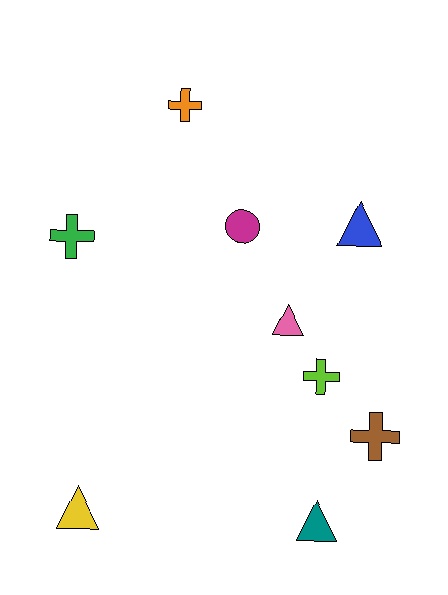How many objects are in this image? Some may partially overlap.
There are 9 objects.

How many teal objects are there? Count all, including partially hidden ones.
There is 1 teal object.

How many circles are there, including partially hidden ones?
There is 1 circle.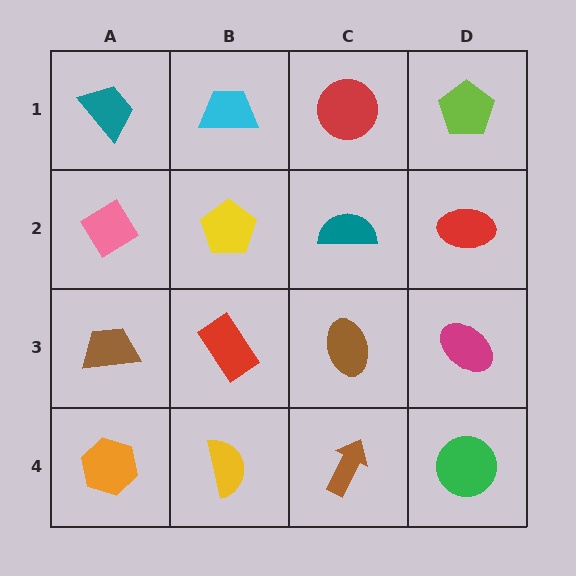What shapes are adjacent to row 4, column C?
A brown ellipse (row 3, column C), a yellow semicircle (row 4, column B), a green circle (row 4, column D).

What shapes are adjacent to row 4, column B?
A red rectangle (row 3, column B), an orange hexagon (row 4, column A), a brown arrow (row 4, column C).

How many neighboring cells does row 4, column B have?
3.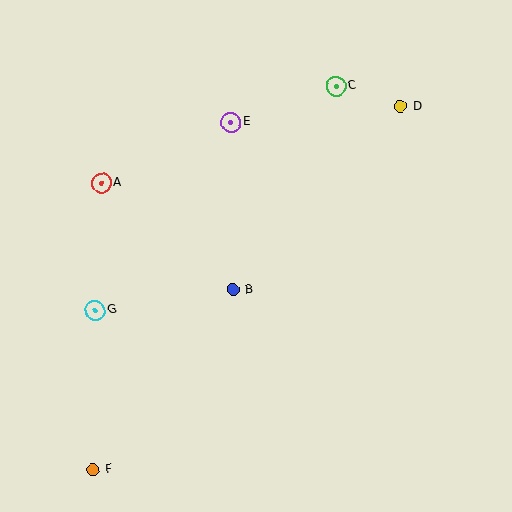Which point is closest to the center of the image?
Point B at (233, 290) is closest to the center.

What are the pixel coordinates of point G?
Point G is at (95, 310).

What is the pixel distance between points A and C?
The distance between A and C is 254 pixels.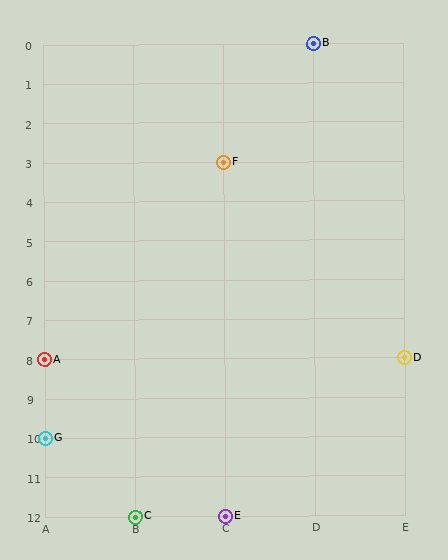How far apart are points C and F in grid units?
Points C and F are 1 column and 9 rows apart (about 9.1 grid units diagonally).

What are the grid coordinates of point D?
Point D is at grid coordinates (E, 8).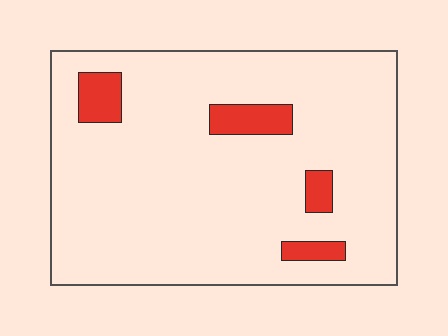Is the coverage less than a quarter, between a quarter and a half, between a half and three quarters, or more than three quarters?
Less than a quarter.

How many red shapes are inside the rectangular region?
4.